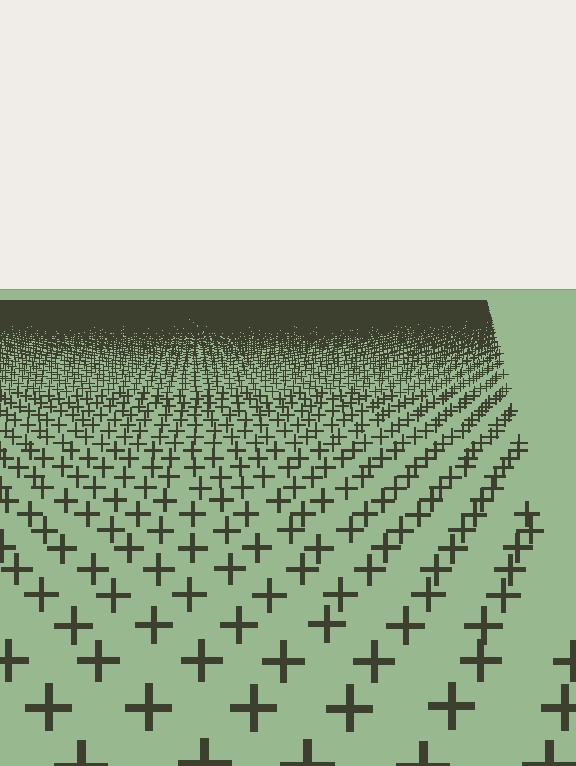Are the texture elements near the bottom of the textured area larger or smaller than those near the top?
Larger. Near the bottom, elements are closer to the viewer and appear at a bigger on-screen size.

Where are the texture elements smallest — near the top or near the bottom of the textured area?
Near the top.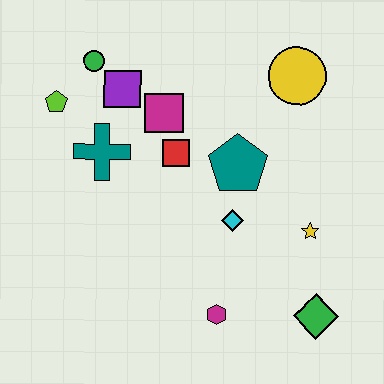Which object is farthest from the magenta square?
The green diamond is farthest from the magenta square.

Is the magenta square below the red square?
No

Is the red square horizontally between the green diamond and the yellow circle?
No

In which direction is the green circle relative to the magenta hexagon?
The green circle is above the magenta hexagon.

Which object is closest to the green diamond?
The yellow star is closest to the green diamond.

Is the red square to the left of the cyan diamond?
Yes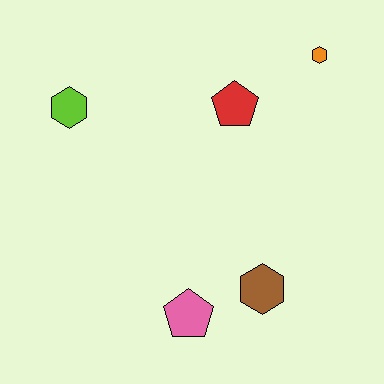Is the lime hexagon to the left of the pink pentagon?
Yes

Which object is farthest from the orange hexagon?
The pink pentagon is farthest from the orange hexagon.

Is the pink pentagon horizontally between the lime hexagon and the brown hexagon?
Yes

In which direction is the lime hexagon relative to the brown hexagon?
The lime hexagon is to the left of the brown hexagon.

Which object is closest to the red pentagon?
The orange hexagon is closest to the red pentagon.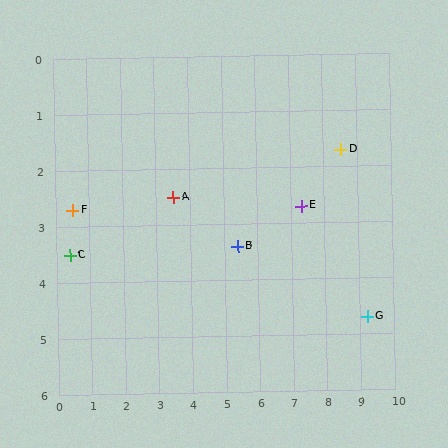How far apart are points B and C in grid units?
Points B and C are about 5.0 grid units apart.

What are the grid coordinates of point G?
Point G is at approximately (9.2, 4.7).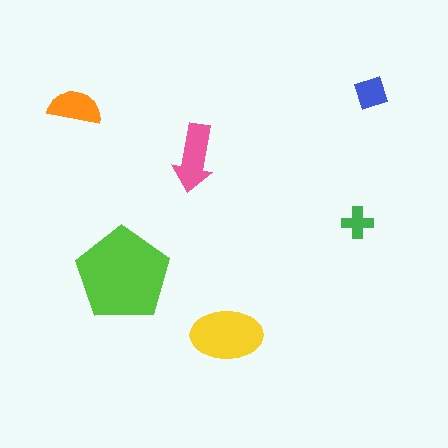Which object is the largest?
The lime pentagon.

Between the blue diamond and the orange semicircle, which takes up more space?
The orange semicircle.